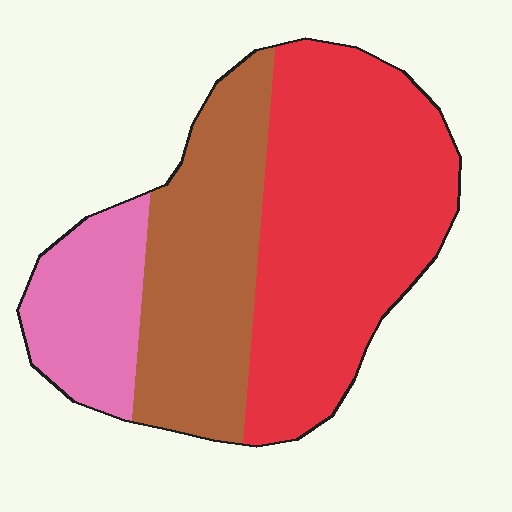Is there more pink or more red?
Red.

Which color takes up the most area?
Red, at roughly 50%.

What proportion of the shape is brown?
Brown covers 32% of the shape.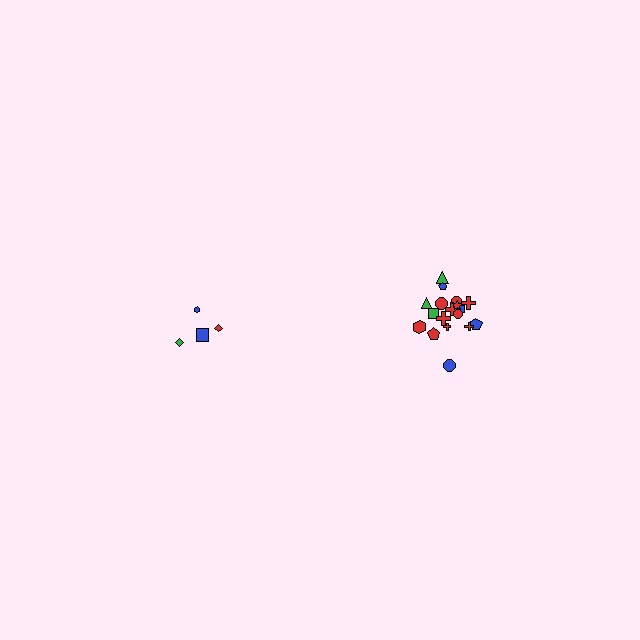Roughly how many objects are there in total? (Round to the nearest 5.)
Roughly 20 objects in total.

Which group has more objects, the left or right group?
The right group.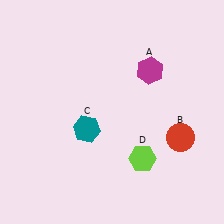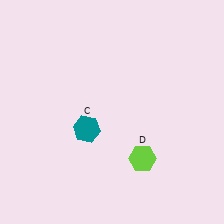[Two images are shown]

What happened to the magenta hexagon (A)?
The magenta hexagon (A) was removed in Image 2. It was in the top-right area of Image 1.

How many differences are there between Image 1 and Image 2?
There are 2 differences between the two images.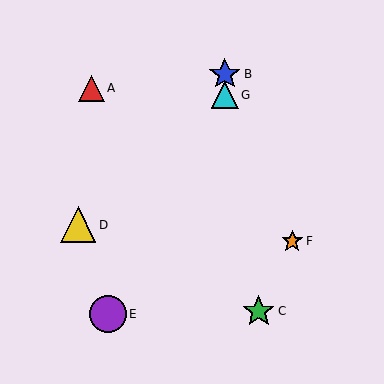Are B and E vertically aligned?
No, B is at x≈225 and E is at x≈108.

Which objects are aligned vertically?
Objects B, G are aligned vertically.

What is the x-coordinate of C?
Object C is at x≈259.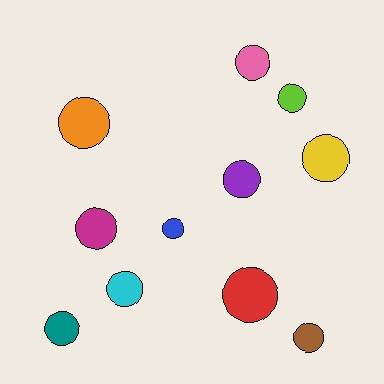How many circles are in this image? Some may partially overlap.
There are 11 circles.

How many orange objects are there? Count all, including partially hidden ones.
There is 1 orange object.